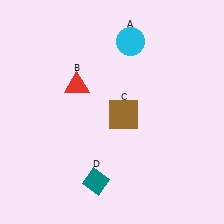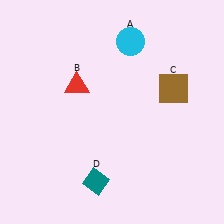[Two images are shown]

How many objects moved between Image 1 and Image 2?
1 object moved between the two images.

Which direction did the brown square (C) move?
The brown square (C) moved right.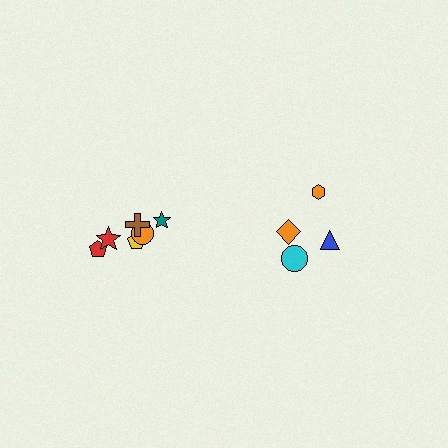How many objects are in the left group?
There are 6 objects.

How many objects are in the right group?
There are 4 objects.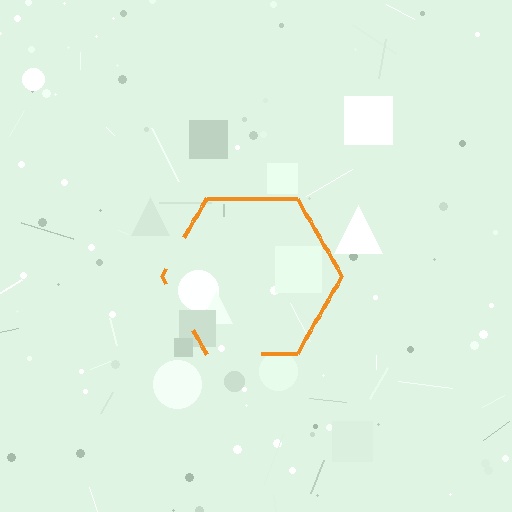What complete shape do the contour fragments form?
The contour fragments form a hexagon.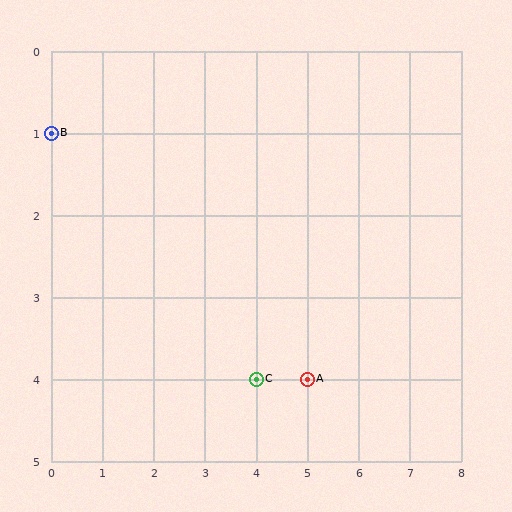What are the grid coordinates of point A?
Point A is at grid coordinates (5, 4).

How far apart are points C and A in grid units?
Points C and A are 1 column apart.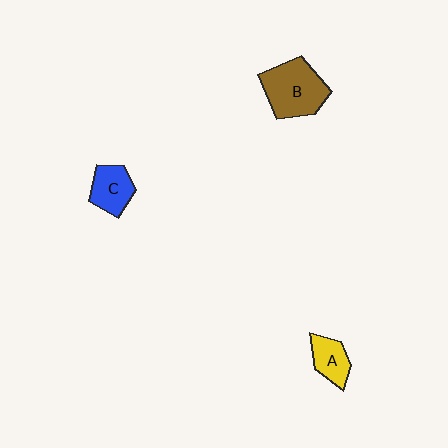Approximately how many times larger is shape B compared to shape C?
Approximately 1.7 times.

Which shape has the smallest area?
Shape A (yellow).